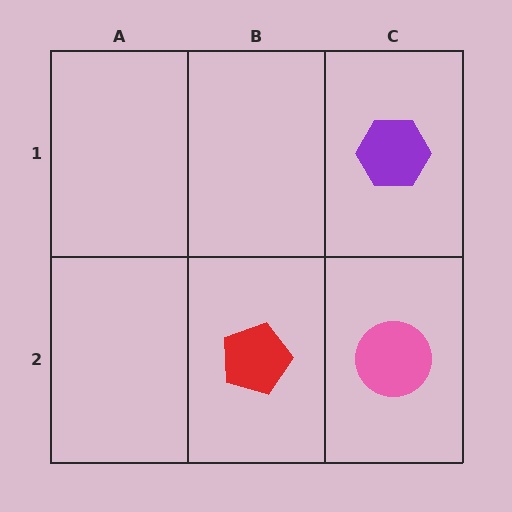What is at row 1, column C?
A purple hexagon.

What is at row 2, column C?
A pink circle.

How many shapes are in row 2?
2 shapes.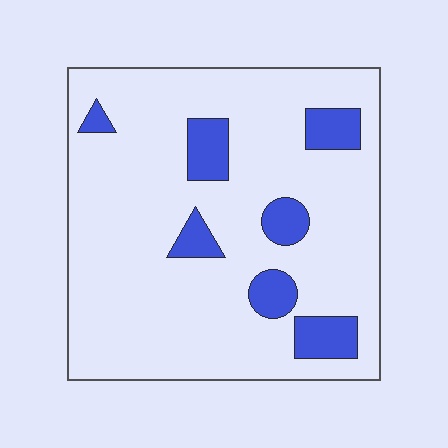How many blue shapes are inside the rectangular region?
7.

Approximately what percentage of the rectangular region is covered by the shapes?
Approximately 15%.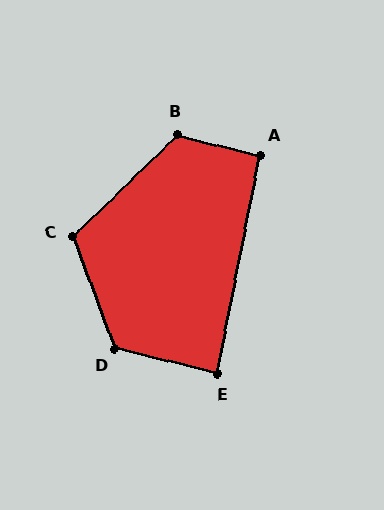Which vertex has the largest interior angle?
D, at approximately 124 degrees.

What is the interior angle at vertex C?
Approximately 113 degrees (obtuse).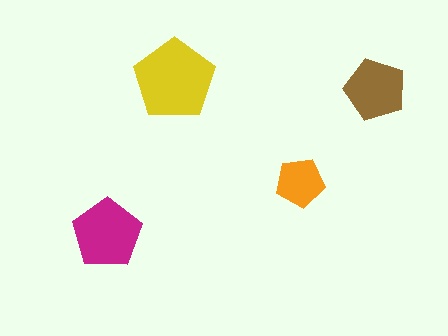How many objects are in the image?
There are 4 objects in the image.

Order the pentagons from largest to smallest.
the yellow one, the magenta one, the brown one, the orange one.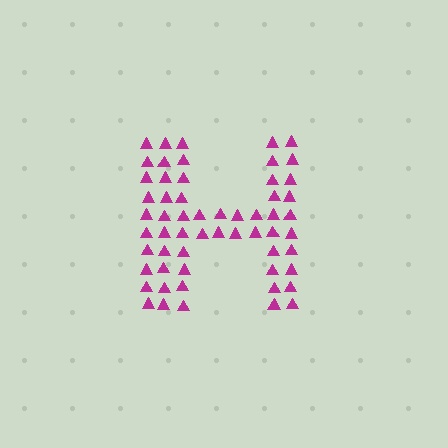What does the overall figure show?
The overall figure shows the letter H.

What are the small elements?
The small elements are triangles.